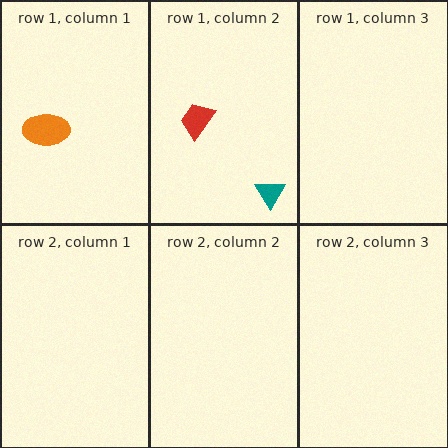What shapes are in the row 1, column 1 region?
The orange ellipse.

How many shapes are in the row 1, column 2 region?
2.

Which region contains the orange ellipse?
The row 1, column 1 region.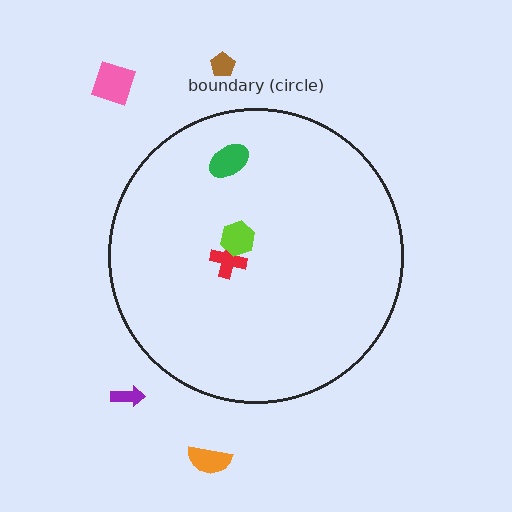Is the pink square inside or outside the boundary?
Outside.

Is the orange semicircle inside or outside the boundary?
Outside.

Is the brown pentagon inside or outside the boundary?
Outside.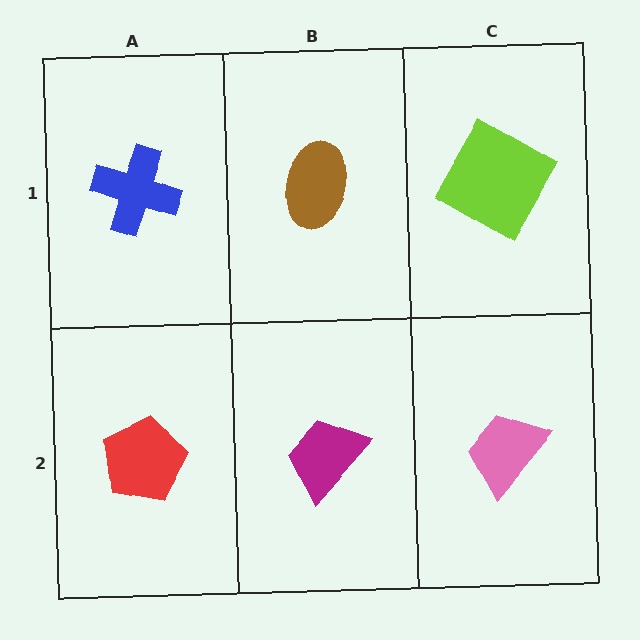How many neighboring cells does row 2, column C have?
2.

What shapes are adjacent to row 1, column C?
A pink trapezoid (row 2, column C), a brown ellipse (row 1, column B).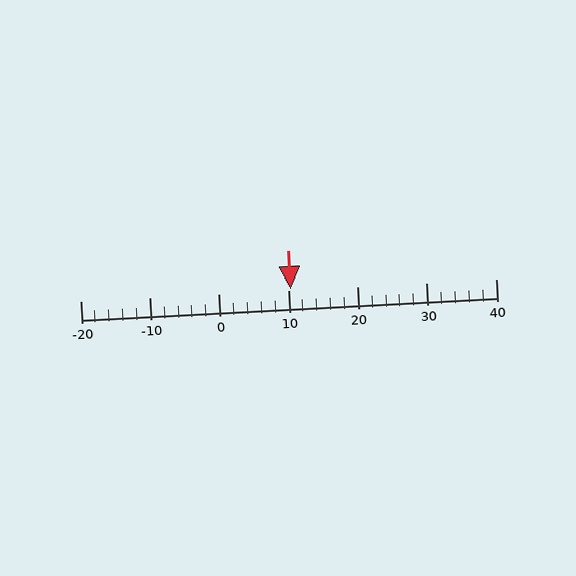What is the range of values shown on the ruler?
The ruler shows values from -20 to 40.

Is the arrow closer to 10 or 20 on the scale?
The arrow is closer to 10.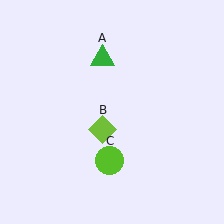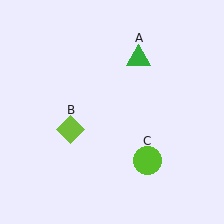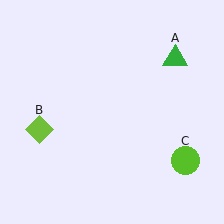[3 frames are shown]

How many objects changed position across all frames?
3 objects changed position: green triangle (object A), lime diamond (object B), lime circle (object C).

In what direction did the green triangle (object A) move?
The green triangle (object A) moved right.